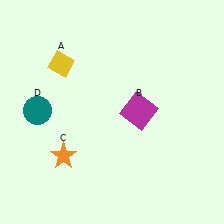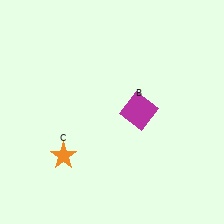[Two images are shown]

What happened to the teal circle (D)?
The teal circle (D) was removed in Image 2. It was in the top-left area of Image 1.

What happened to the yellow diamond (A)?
The yellow diamond (A) was removed in Image 2. It was in the top-left area of Image 1.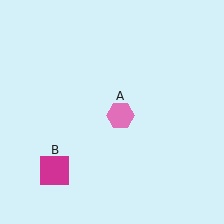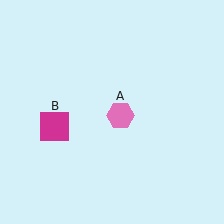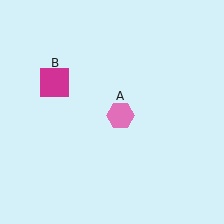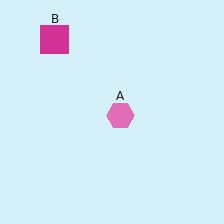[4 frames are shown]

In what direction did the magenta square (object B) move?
The magenta square (object B) moved up.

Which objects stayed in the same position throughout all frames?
Pink hexagon (object A) remained stationary.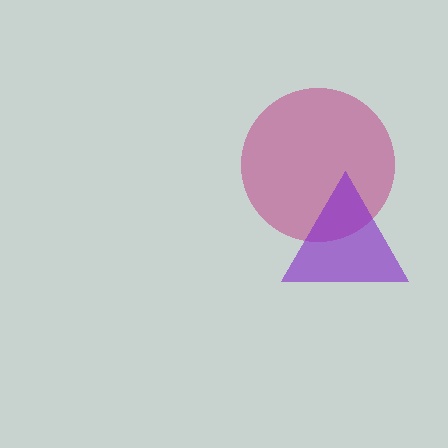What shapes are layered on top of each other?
The layered shapes are: a magenta circle, a purple triangle.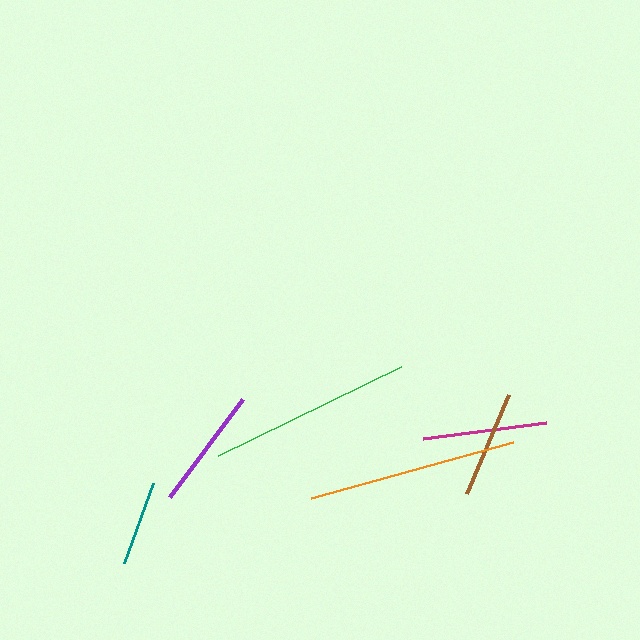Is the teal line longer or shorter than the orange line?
The orange line is longer than the teal line.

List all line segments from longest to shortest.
From longest to shortest: orange, green, magenta, purple, brown, teal.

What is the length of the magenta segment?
The magenta segment is approximately 125 pixels long.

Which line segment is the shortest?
The teal line is the shortest at approximately 85 pixels.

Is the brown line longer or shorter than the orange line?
The orange line is longer than the brown line.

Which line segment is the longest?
The orange line is the longest at approximately 210 pixels.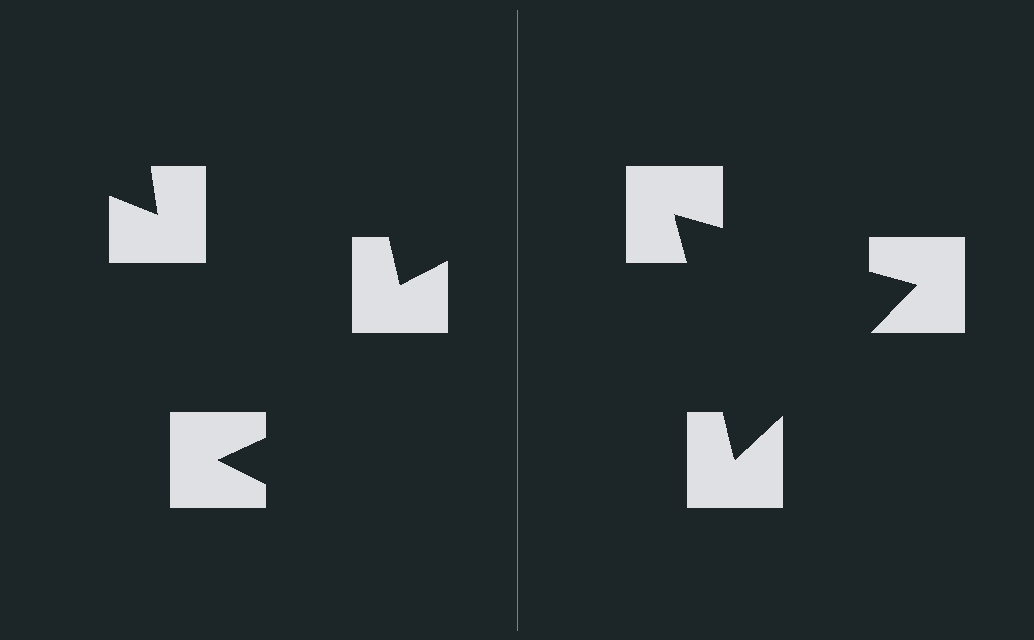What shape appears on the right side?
An illusory triangle.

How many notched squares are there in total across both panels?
6 — 3 on each side.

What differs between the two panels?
The notched squares are positioned identically on both sides; only the wedge orientations differ. On the right they align to a triangle; on the left they are misaligned.